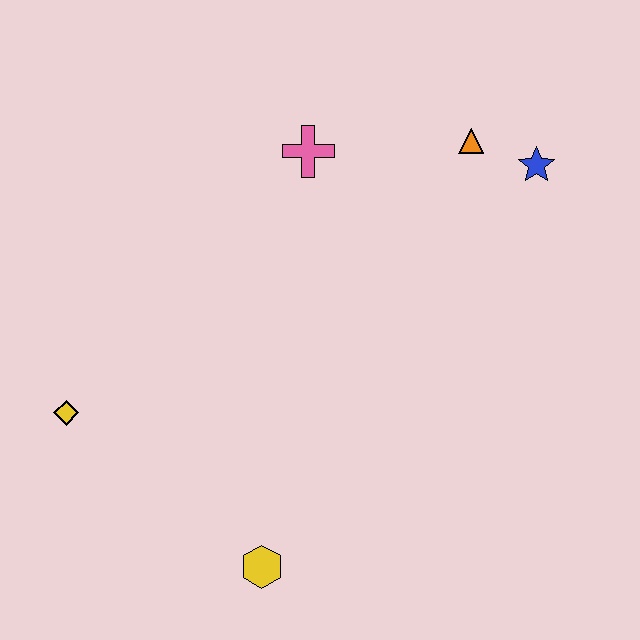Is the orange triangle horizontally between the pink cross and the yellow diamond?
No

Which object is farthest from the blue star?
The yellow diamond is farthest from the blue star.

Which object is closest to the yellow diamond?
The yellow hexagon is closest to the yellow diamond.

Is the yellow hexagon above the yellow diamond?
No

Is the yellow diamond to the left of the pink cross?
Yes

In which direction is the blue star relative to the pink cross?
The blue star is to the right of the pink cross.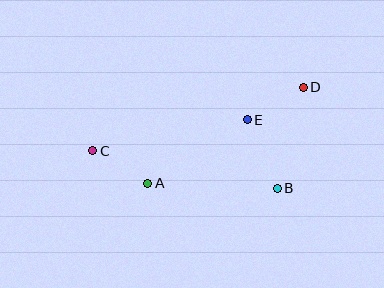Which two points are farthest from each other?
Points C and D are farthest from each other.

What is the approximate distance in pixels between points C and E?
The distance between C and E is approximately 158 pixels.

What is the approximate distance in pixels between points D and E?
The distance between D and E is approximately 65 pixels.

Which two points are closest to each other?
Points A and C are closest to each other.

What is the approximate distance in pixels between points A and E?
The distance between A and E is approximately 118 pixels.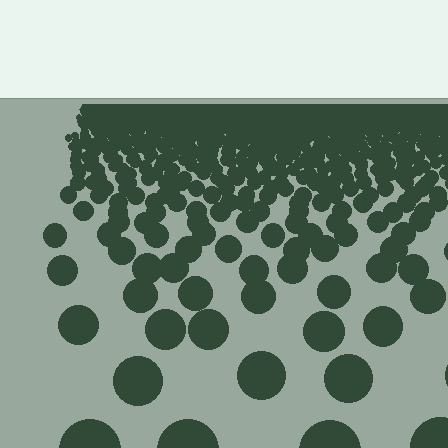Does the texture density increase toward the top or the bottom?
Density increases toward the top.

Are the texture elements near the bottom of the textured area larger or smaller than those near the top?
Larger. Near the bottom, elements are closer to the viewer and appear at a bigger on-screen size.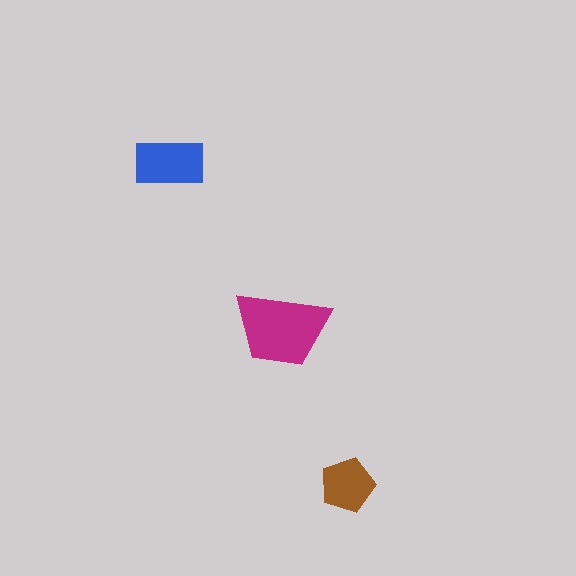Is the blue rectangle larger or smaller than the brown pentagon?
Larger.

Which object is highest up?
The blue rectangle is topmost.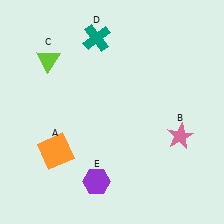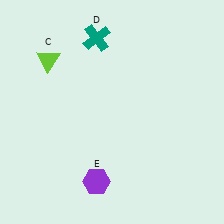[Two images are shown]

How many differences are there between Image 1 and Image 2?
There are 2 differences between the two images.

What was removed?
The orange square (A), the pink star (B) were removed in Image 2.